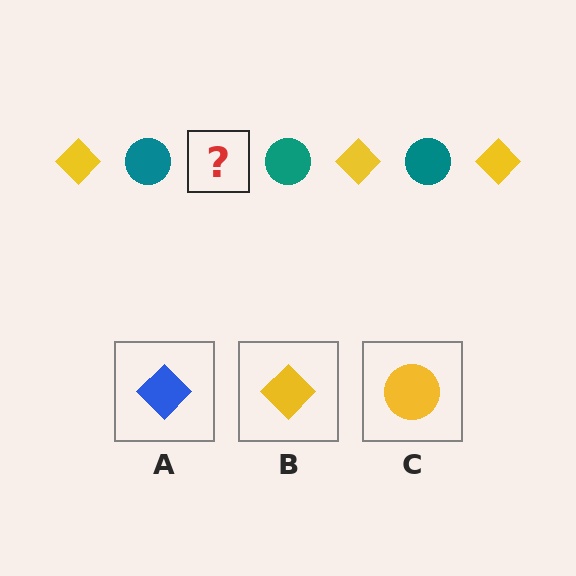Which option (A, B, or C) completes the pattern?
B.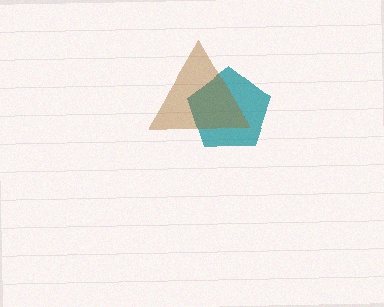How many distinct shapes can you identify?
There are 2 distinct shapes: a teal pentagon, a brown triangle.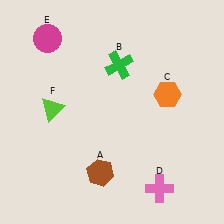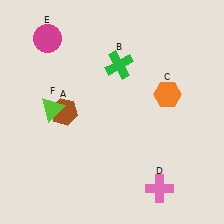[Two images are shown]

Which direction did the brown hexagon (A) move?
The brown hexagon (A) moved up.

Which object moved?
The brown hexagon (A) moved up.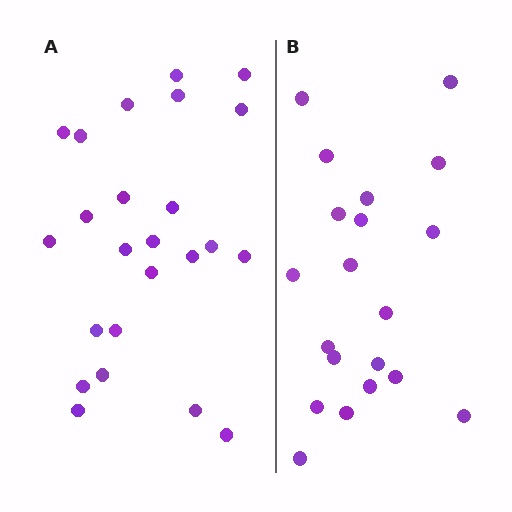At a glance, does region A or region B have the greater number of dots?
Region A (the left region) has more dots.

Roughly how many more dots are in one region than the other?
Region A has about 4 more dots than region B.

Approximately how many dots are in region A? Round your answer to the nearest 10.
About 20 dots. (The exact count is 24, which rounds to 20.)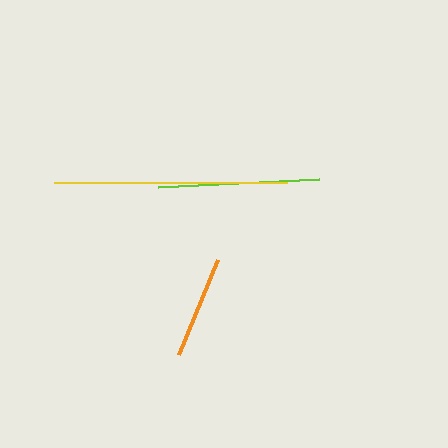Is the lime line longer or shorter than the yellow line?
The yellow line is longer than the lime line.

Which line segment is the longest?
The yellow line is the longest at approximately 232 pixels.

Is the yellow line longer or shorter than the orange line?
The yellow line is longer than the orange line.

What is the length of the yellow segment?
The yellow segment is approximately 232 pixels long.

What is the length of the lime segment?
The lime segment is approximately 161 pixels long.